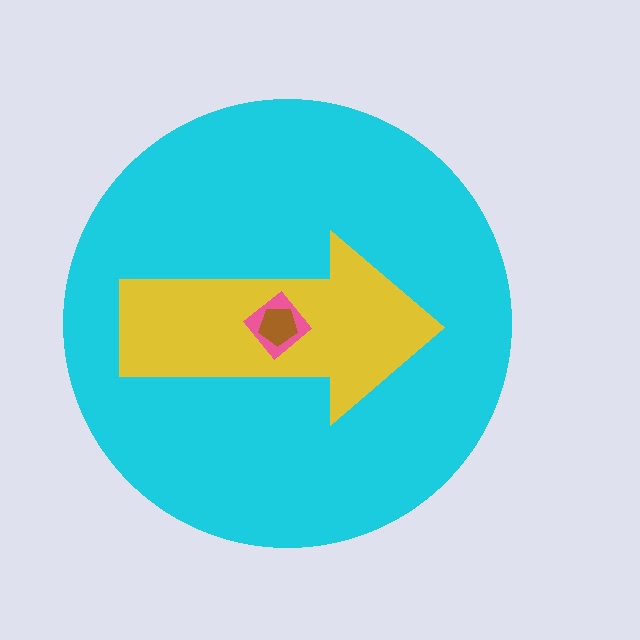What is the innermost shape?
The brown pentagon.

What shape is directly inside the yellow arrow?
The pink diamond.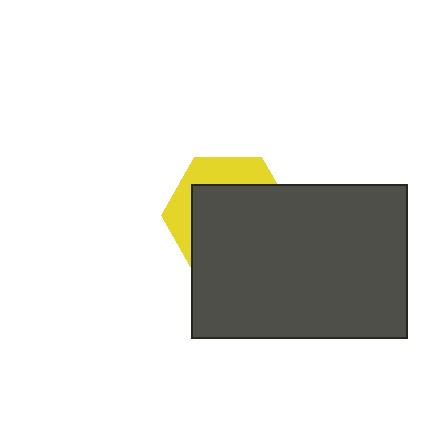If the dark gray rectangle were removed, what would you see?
You would see the complete yellow hexagon.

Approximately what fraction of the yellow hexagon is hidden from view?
Roughly 69% of the yellow hexagon is hidden behind the dark gray rectangle.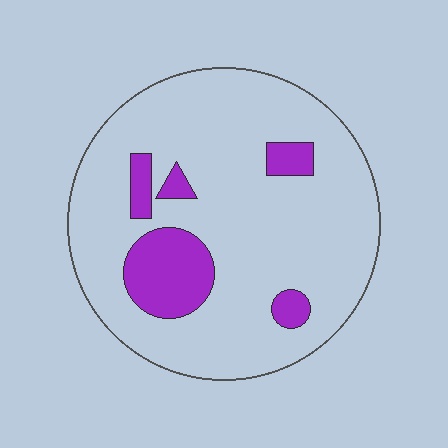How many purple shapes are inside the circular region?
5.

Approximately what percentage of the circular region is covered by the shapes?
Approximately 15%.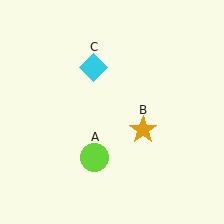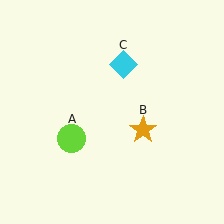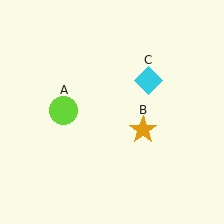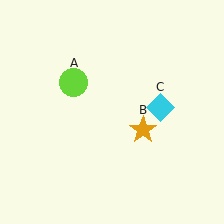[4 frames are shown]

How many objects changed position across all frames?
2 objects changed position: lime circle (object A), cyan diamond (object C).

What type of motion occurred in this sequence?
The lime circle (object A), cyan diamond (object C) rotated clockwise around the center of the scene.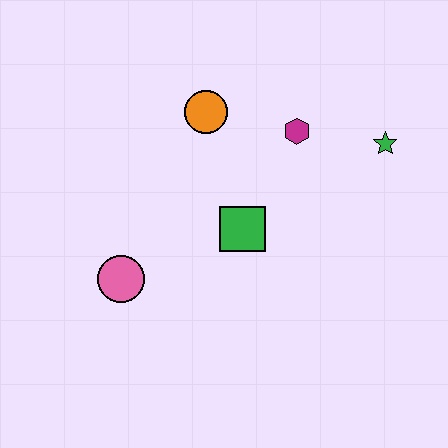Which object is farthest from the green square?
The green star is farthest from the green square.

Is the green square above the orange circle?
No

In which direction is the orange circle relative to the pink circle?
The orange circle is above the pink circle.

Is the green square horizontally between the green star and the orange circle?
Yes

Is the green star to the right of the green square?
Yes